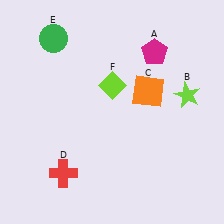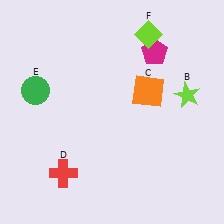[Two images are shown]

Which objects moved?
The objects that moved are: the green circle (E), the lime diamond (F).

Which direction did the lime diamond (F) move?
The lime diamond (F) moved up.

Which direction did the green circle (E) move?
The green circle (E) moved down.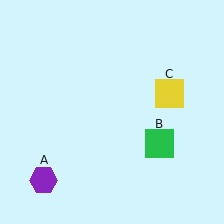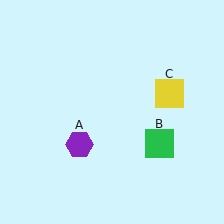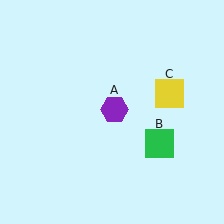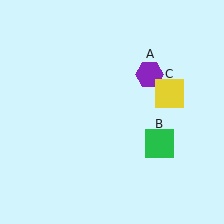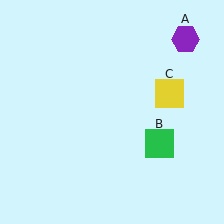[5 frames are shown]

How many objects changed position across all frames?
1 object changed position: purple hexagon (object A).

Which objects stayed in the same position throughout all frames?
Green square (object B) and yellow square (object C) remained stationary.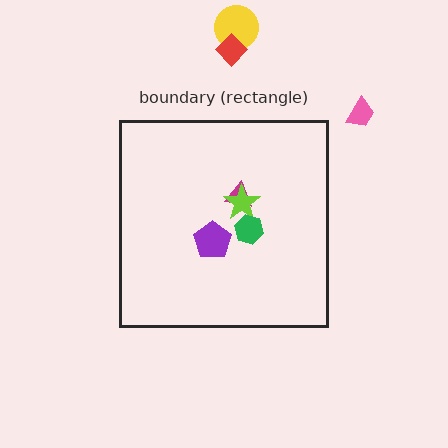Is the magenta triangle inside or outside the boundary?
Inside.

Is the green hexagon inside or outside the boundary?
Inside.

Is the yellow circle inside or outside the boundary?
Outside.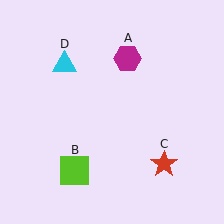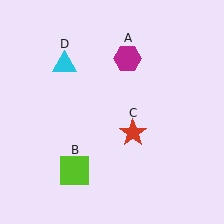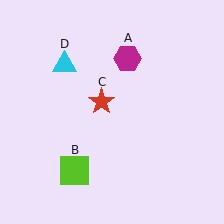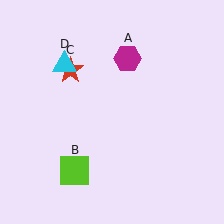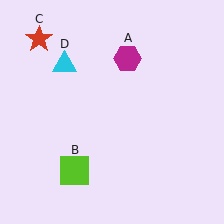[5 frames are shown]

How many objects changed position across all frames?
1 object changed position: red star (object C).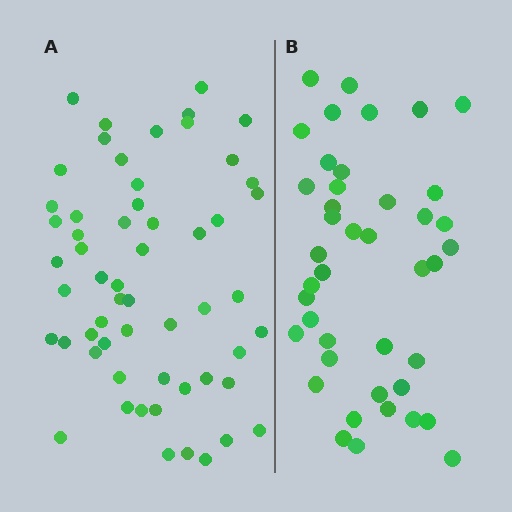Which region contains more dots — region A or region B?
Region A (the left region) has more dots.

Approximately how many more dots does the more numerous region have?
Region A has approximately 15 more dots than region B.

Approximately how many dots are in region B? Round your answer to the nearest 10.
About 40 dots. (The exact count is 42, which rounds to 40.)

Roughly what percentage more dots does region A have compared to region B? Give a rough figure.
About 35% more.